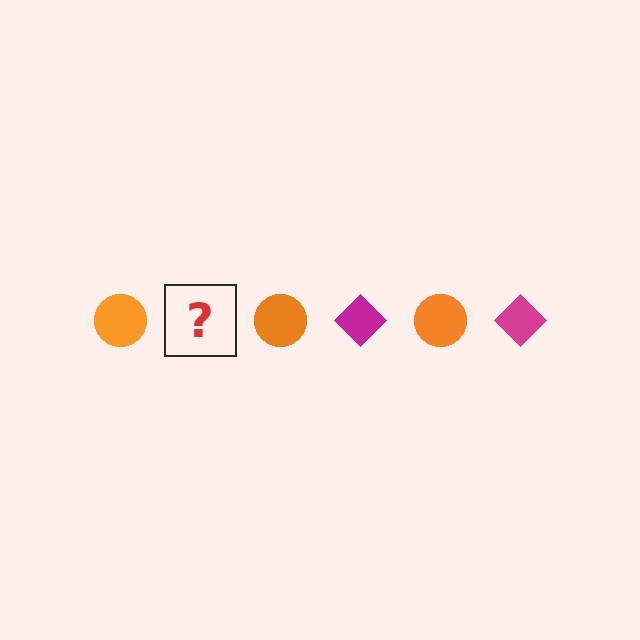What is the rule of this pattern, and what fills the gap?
The rule is that the pattern alternates between orange circle and magenta diamond. The gap should be filled with a magenta diamond.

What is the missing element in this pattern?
The missing element is a magenta diamond.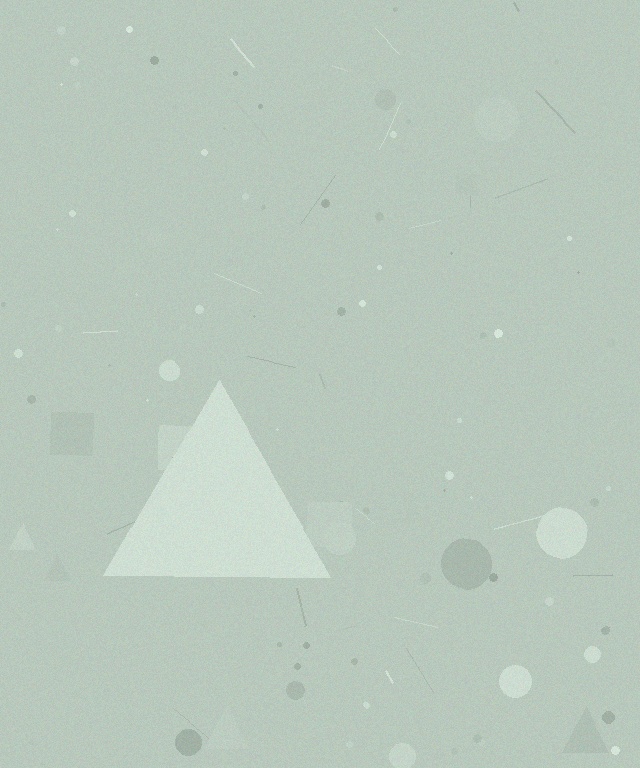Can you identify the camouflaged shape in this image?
The camouflaged shape is a triangle.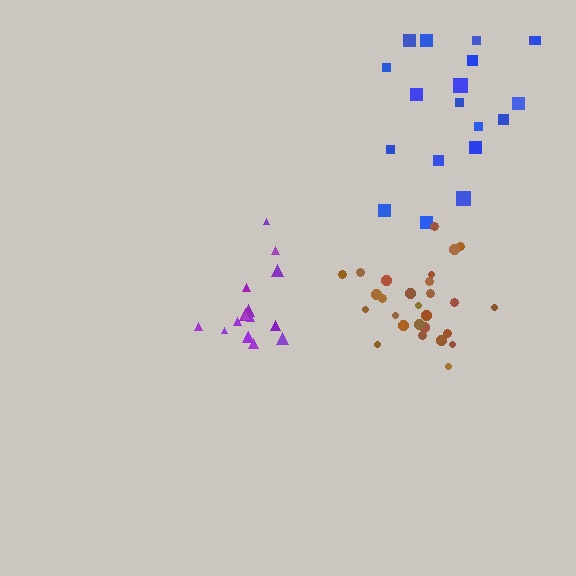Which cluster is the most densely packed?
Brown.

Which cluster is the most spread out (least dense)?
Blue.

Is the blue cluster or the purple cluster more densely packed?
Purple.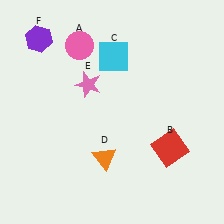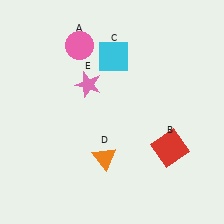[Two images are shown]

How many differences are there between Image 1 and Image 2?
There is 1 difference between the two images.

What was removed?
The purple hexagon (F) was removed in Image 2.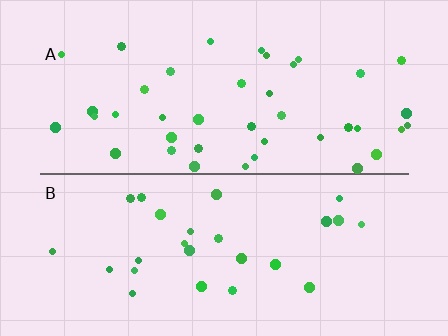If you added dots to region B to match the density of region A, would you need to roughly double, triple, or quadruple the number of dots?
Approximately double.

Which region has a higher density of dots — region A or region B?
A (the top).